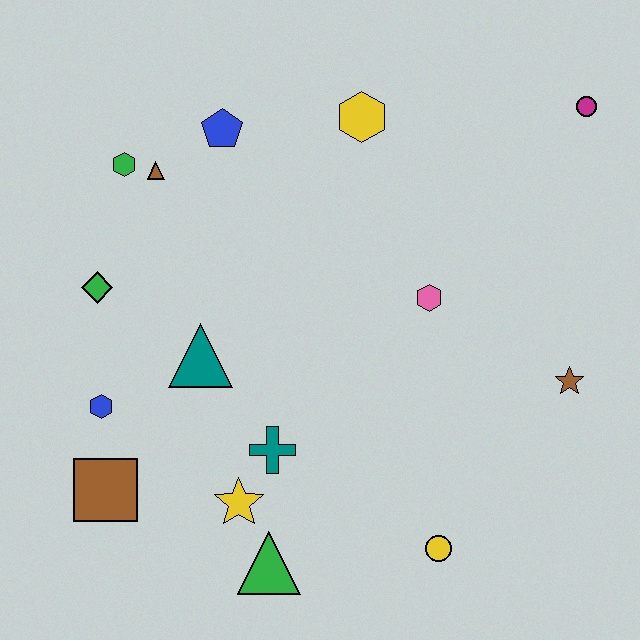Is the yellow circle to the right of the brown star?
No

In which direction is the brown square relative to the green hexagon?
The brown square is below the green hexagon.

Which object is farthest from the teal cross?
The magenta circle is farthest from the teal cross.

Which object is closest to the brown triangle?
The green hexagon is closest to the brown triangle.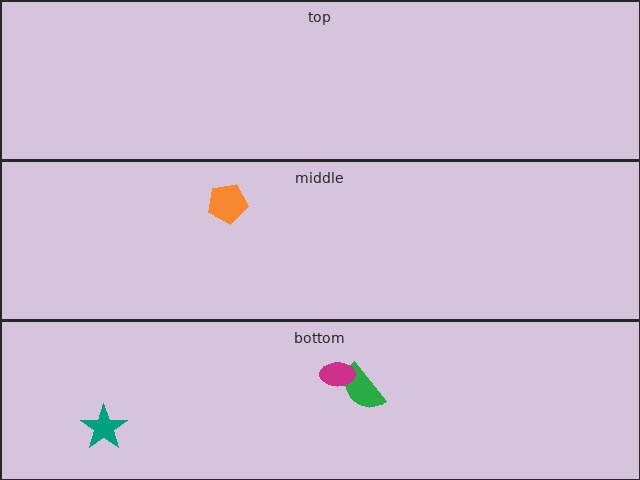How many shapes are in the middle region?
1.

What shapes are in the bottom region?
The green semicircle, the teal star, the magenta ellipse.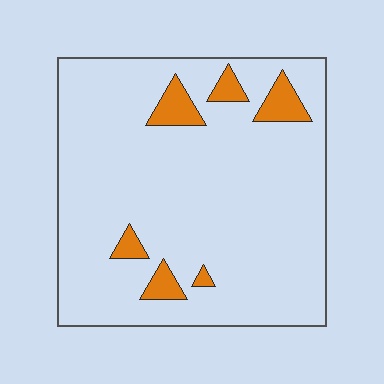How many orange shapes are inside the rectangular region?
6.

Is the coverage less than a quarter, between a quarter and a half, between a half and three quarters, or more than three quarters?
Less than a quarter.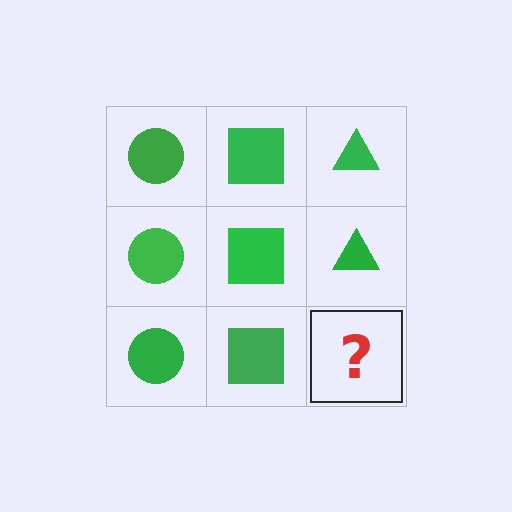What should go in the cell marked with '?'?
The missing cell should contain a green triangle.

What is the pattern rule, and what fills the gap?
The rule is that each column has a consistent shape. The gap should be filled with a green triangle.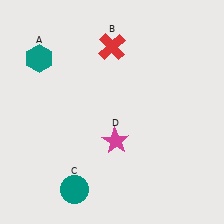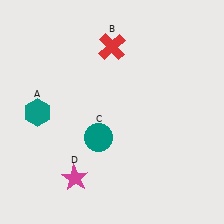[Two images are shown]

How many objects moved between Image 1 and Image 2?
3 objects moved between the two images.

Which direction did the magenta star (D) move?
The magenta star (D) moved left.